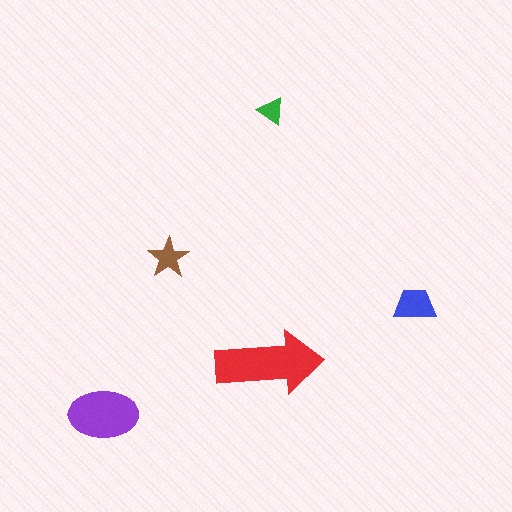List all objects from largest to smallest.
The red arrow, the purple ellipse, the blue trapezoid, the brown star, the green triangle.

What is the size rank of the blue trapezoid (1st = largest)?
3rd.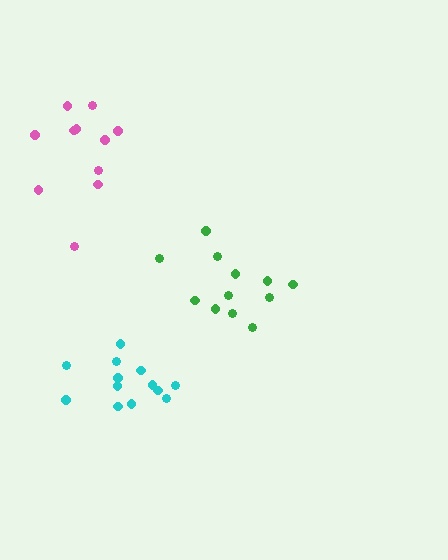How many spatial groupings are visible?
There are 3 spatial groupings.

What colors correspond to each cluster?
The clusters are colored: cyan, pink, green.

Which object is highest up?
The pink cluster is topmost.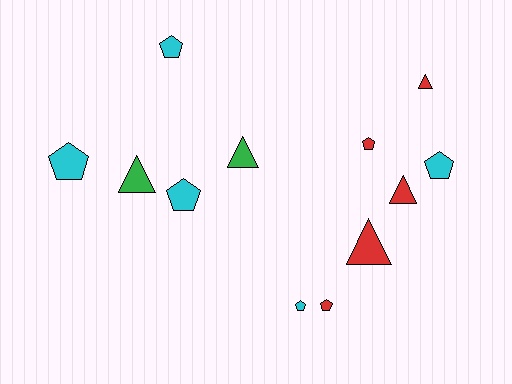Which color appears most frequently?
Cyan, with 5 objects.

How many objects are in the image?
There are 12 objects.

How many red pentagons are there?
There are 2 red pentagons.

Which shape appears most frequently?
Pentagon, with 7 objects.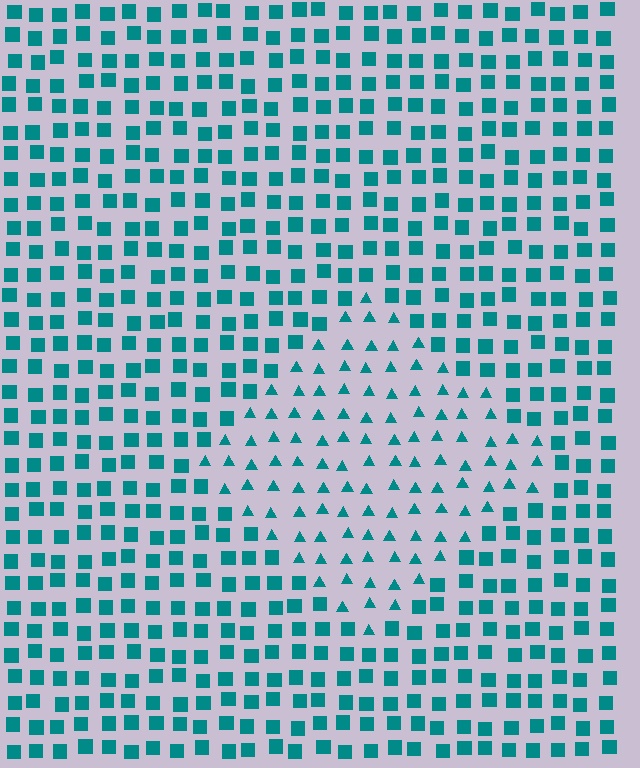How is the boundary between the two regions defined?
The boundary is defined by a change in element shape: triangles inside vs. squares outside. All elements share the same color and spacing.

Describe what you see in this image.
The image is filled with small teal elements arranged in a uniform grid. A diamond-shaped region contains triangles, while the surrounding area contains squares. The boundary is defined purely by the change in element shape.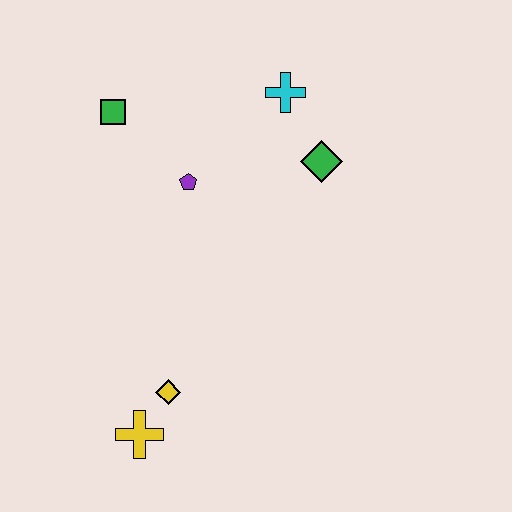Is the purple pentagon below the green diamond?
Yes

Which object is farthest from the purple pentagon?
The yellow cross is farthest from the purple pentagon.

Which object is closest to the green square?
The purple pentagon is closest to the green square.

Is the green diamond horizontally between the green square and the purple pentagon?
No